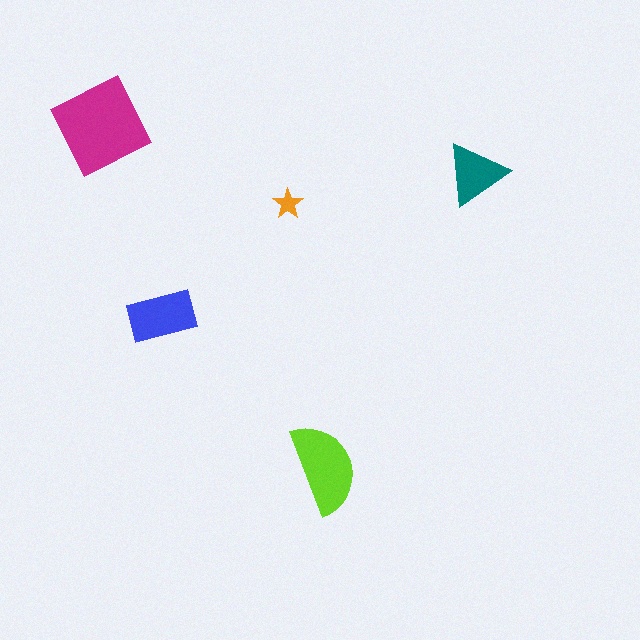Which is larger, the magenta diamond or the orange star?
The magenta diamond.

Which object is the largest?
The magenta diamond.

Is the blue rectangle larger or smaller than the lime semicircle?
Smaller.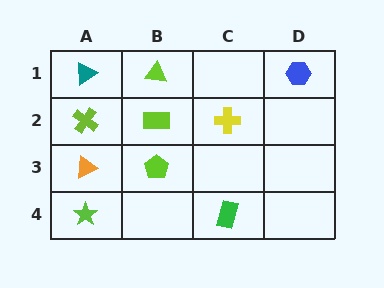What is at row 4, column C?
A green rectangle.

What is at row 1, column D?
A blue hexagon.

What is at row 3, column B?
A lime pentagon.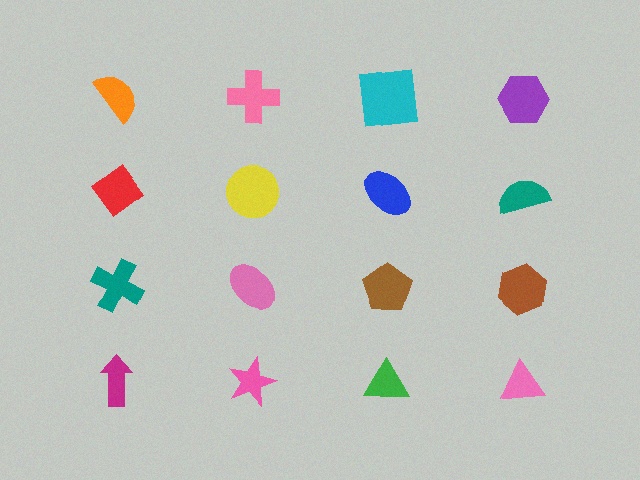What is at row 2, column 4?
A teal semicircle.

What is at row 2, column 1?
A red diamond.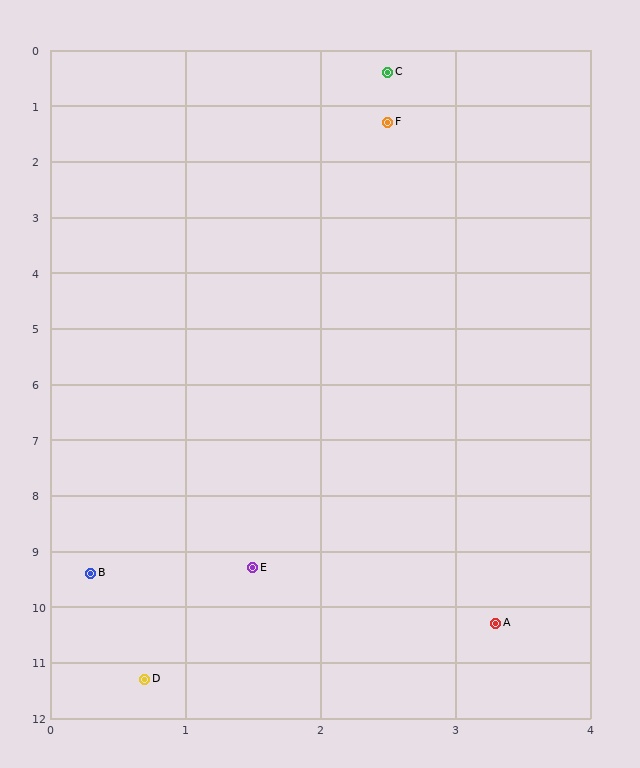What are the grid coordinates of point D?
Point D is at approximately (0.7, 11.3).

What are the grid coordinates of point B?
Point B is at approximately (0.3, 9.4).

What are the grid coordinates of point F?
Point F is at approximately (2.5, 1.3).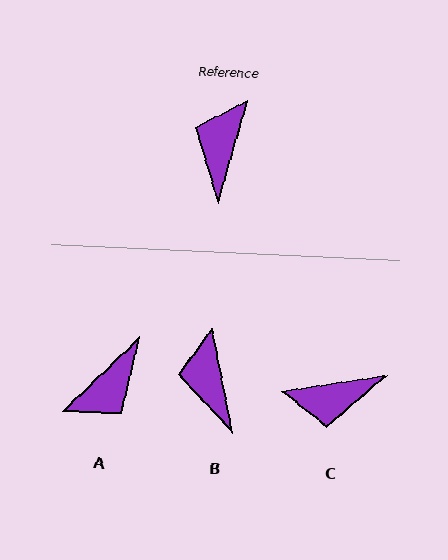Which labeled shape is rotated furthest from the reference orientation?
A, about 151 degrees away.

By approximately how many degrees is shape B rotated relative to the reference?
Approximately 27 degrees counter-clockwise.